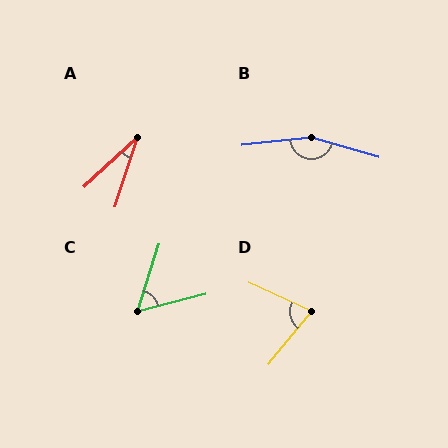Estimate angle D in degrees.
Approximately 75 degrees.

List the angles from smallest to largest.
A (30°), C (58°), D (75°), B (158°).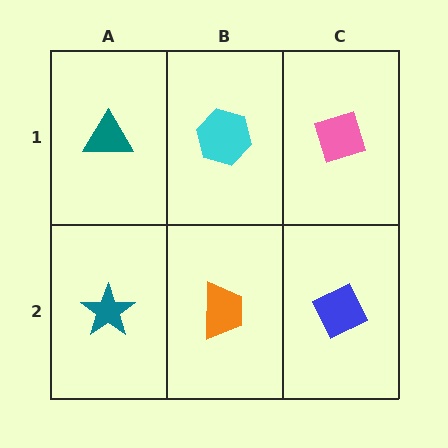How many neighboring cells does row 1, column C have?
2.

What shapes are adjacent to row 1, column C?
A blue diamond (row 2, column C), a cyan hexagon (row 1, column B).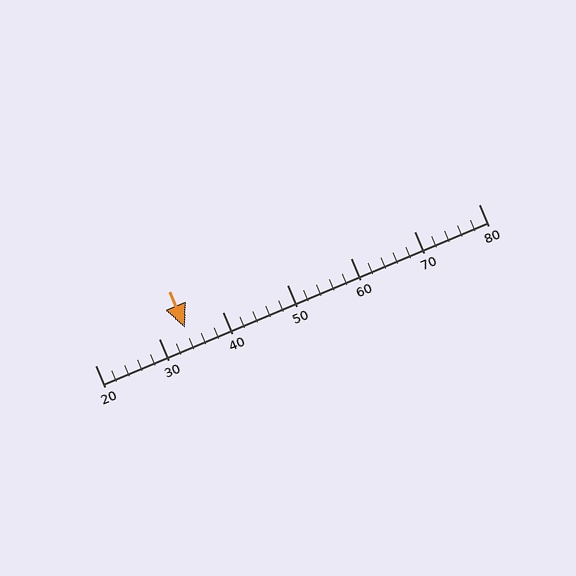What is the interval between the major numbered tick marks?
The major tick marks are spaced 10 units apart.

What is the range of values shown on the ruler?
The ruler shows values from 20 to 80.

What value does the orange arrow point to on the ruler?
The orange arrow points to approximately 34.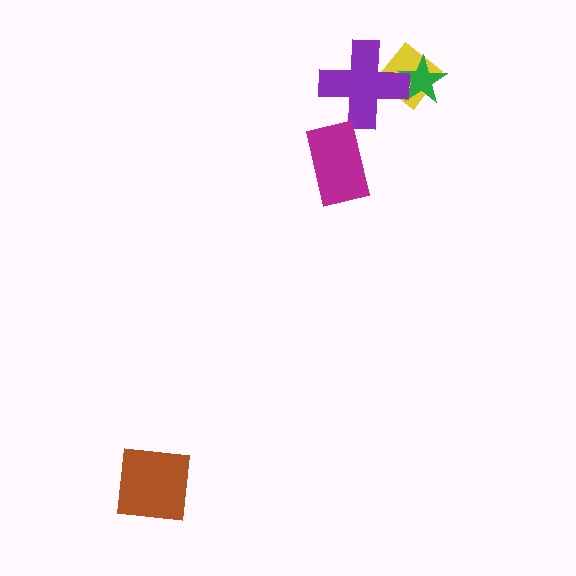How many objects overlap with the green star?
2 objects overlap with the green star.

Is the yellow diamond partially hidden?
Yes, it is partially covered by another shape.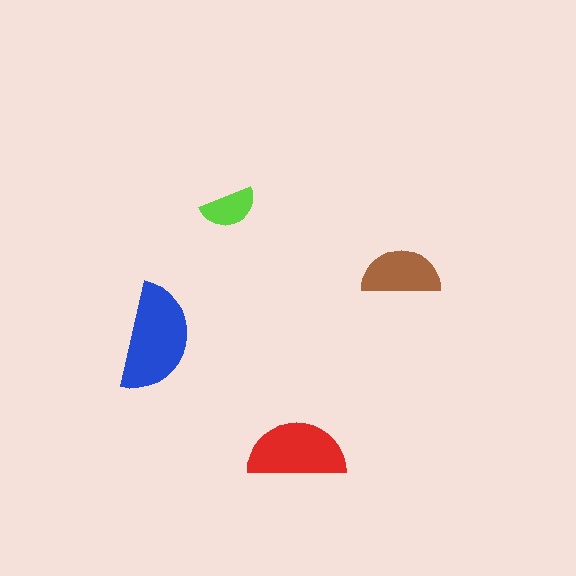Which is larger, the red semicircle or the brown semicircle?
The red one.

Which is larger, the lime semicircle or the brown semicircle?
The brown one.